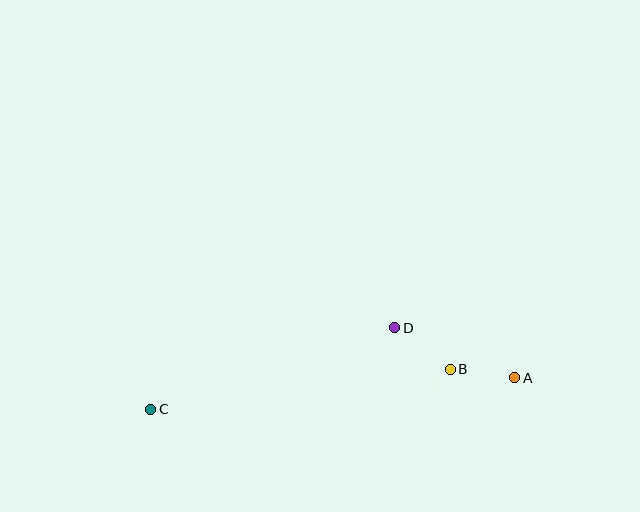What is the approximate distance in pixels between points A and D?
The distance between A and D is approximately 130 pixels.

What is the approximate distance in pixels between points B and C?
The distance between B and C is approximately 302 pixels.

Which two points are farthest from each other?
Points A and C are farthest from each other.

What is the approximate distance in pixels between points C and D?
The distance between C and D is approximately 258 pixels.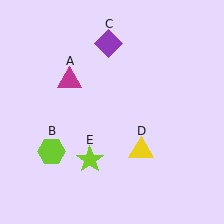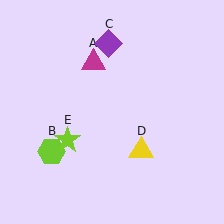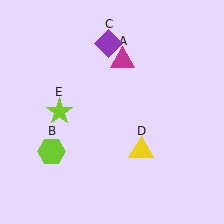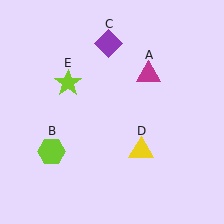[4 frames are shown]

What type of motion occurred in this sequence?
The magenta triangle (object A), lime star (object E) rotated clockwise around the center of the scene.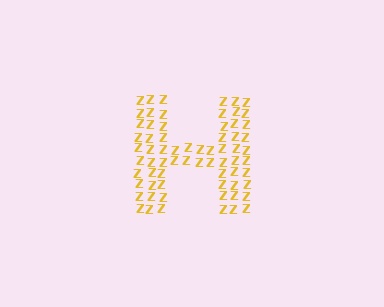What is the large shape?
The large shape is the letter H.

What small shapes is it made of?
It is made of small letter Z's.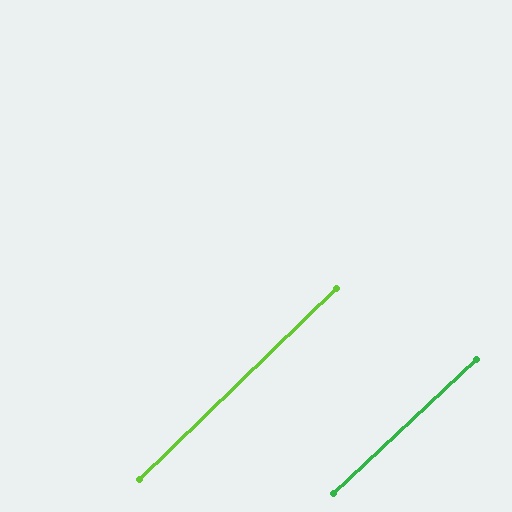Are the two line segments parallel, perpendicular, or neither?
Parallel — their directions differ by only 1.0°.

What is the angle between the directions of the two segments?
Approximately 1 degree.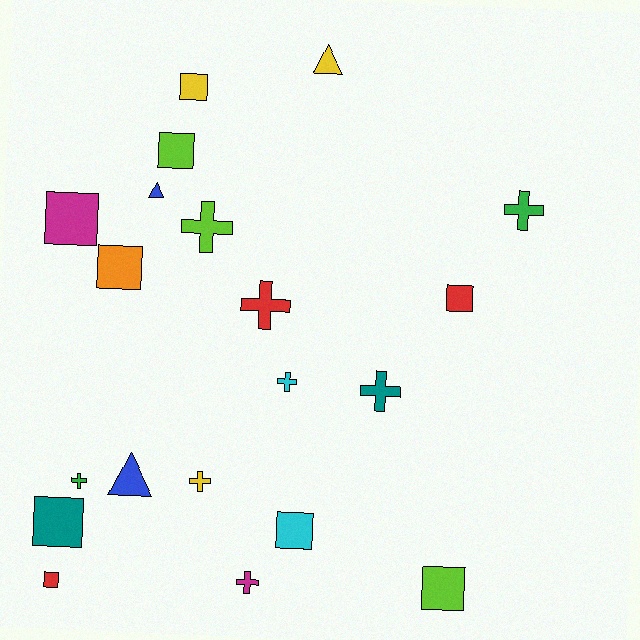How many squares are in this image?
There are 9 squares.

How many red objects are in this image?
There are 3 red objects.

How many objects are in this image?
There are 20 objects.